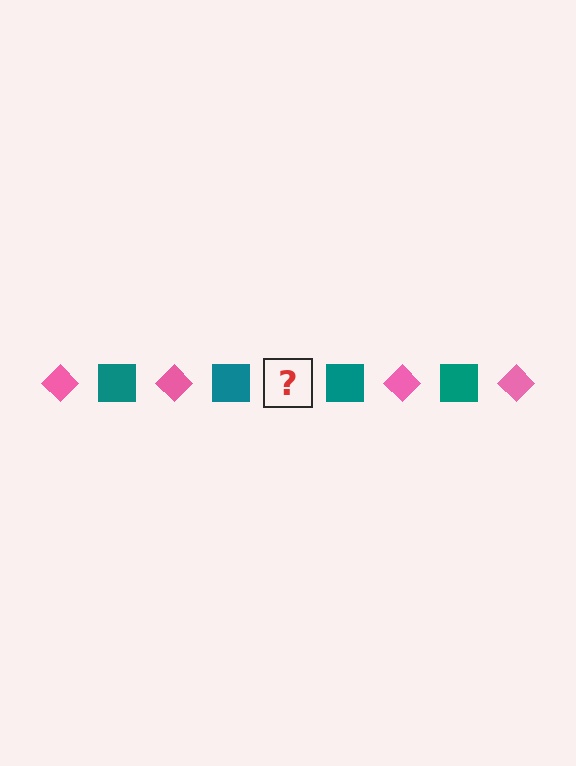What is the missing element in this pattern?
The missing element is a pink diamond.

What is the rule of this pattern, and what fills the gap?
The rule is that the pattern alternates between pink diamond and teal square. The gap should be filled with a pink diamond.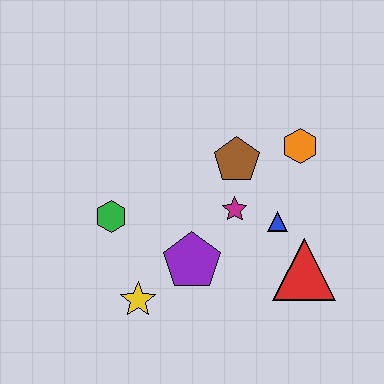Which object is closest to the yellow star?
The purple pentagon is closest to the yellow star.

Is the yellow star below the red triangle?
Yes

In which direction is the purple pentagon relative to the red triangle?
The purple pentagon is to the left of the red triangle.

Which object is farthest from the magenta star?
The yellow star is farthest from the magenta star.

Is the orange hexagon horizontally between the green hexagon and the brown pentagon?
No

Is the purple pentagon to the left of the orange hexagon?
Yes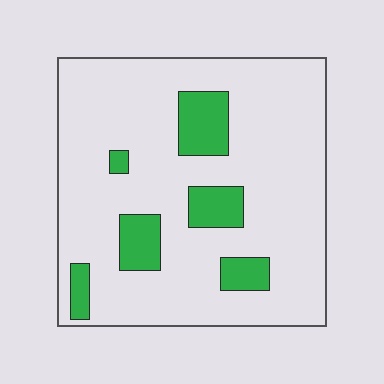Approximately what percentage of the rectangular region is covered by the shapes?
Approximately 15%.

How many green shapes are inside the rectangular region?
6.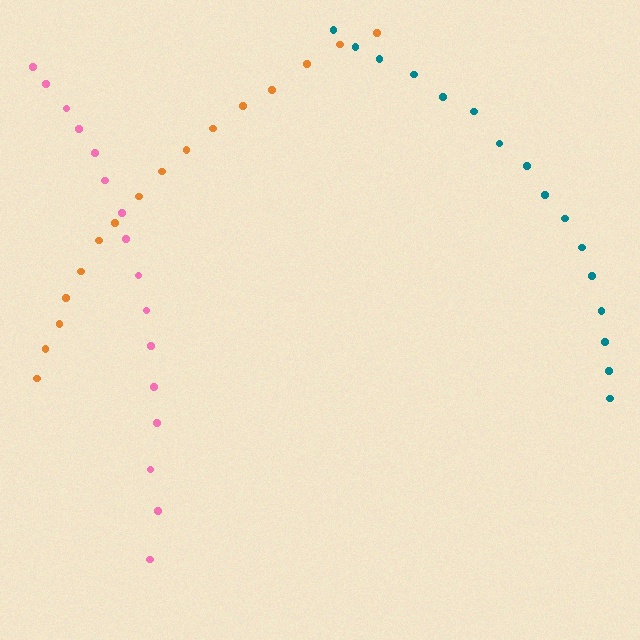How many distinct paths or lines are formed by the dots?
There are 3 distinct paths.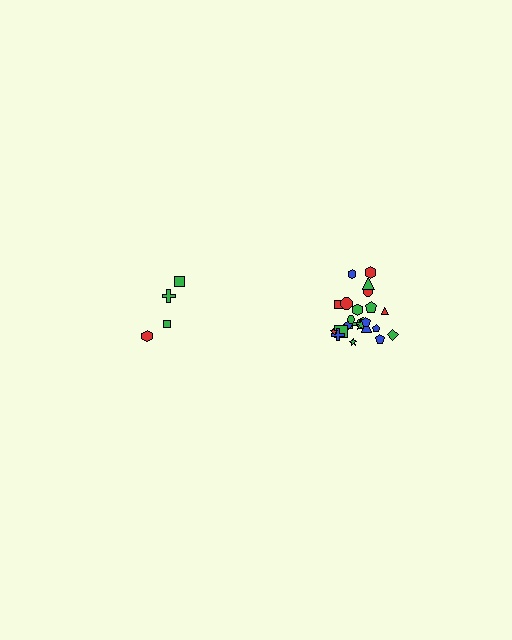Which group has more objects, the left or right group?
The right group.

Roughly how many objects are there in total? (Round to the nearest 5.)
Roughly 30 objects in total.